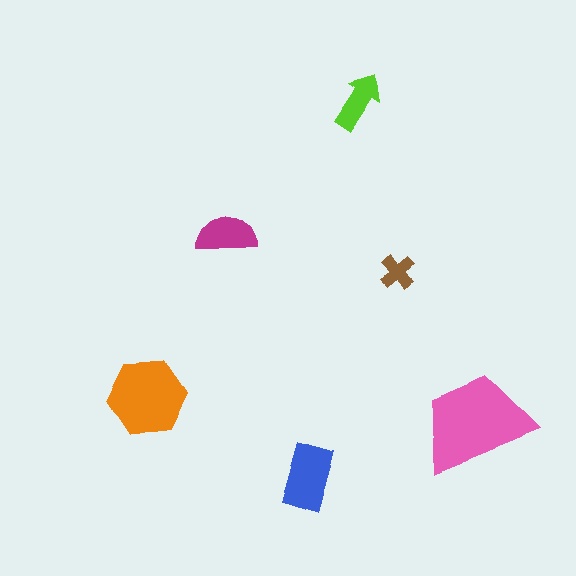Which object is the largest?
The pink trapezoid.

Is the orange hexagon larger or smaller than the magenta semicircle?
Larger.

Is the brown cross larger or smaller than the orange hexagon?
Smaller.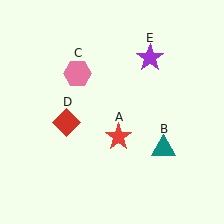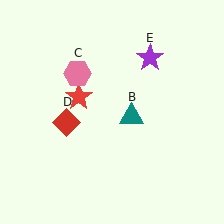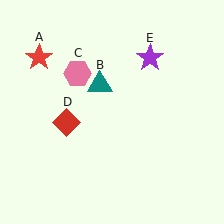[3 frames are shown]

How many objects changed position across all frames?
2 objects changed position: red star (object A), teal triangle (object B).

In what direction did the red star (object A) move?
The red star (object A) moved up and to the left.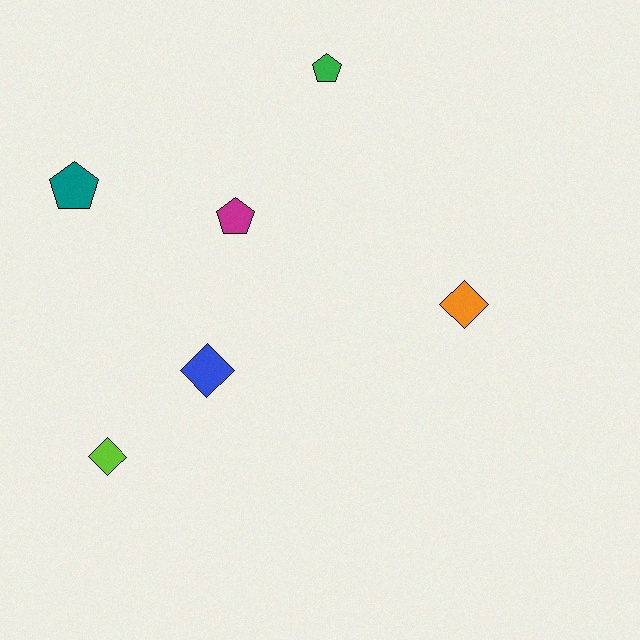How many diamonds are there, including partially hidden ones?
There are 3 diamonds.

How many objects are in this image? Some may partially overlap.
There are 6 objects.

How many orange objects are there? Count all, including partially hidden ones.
There is 1 orange object.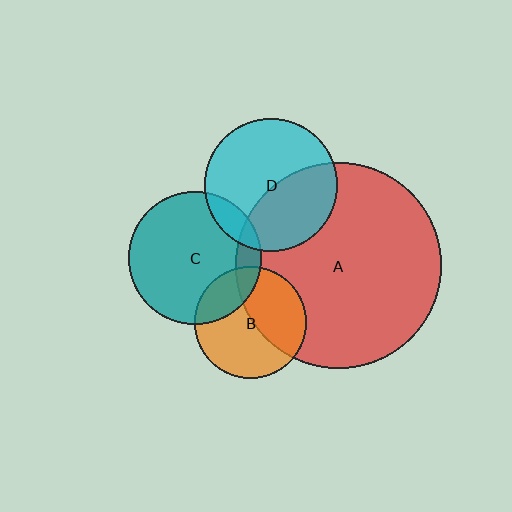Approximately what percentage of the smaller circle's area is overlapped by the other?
Approximately 40%.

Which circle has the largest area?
Circle A (red).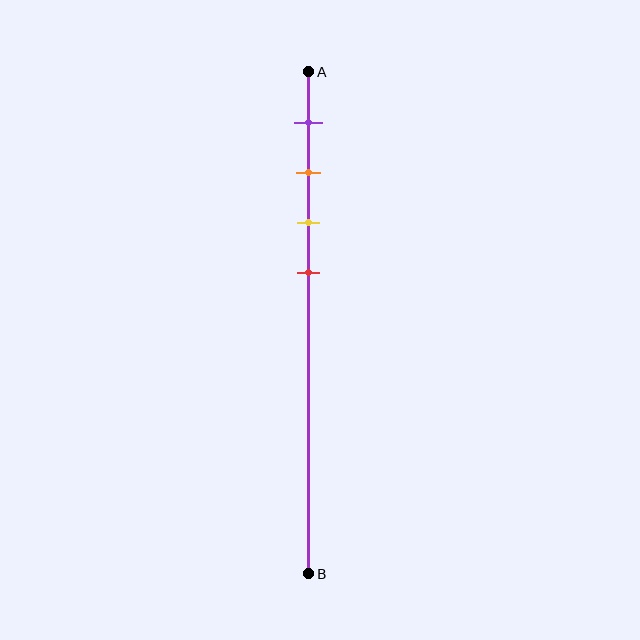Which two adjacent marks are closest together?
The orange and yellow marks are the closest adjacent pair.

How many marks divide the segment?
There are 4 marks dividing the segment.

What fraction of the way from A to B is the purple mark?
The purple mark is approximately 10% (0.1) of the way from A to B.